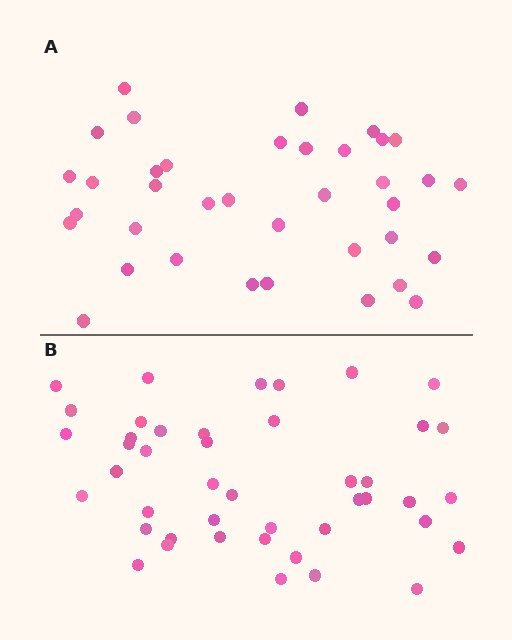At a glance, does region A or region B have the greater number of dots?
Region B (the bottom region) has more dots.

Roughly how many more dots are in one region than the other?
Region B has roughly 8 or so more dots than region A.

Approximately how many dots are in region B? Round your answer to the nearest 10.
About 40 dots. (The exact count is 44, which rounds to 40.)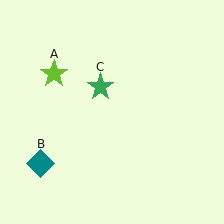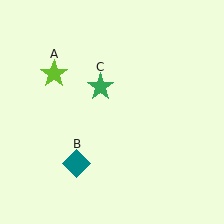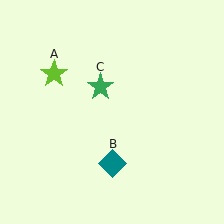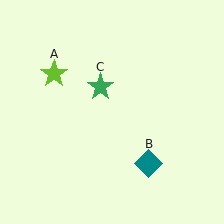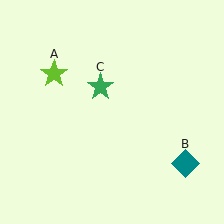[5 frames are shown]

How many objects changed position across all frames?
1 object changed position: teal diamond (object B).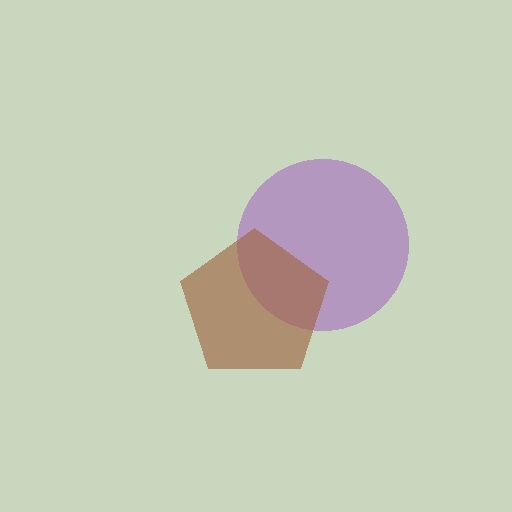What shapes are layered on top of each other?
The layered shapes are: a purple circle, a brown pentagon.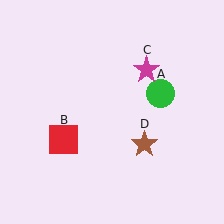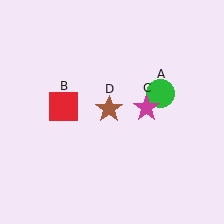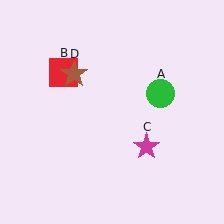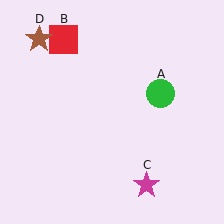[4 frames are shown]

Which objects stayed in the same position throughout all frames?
Green circle (object A) remained stationary.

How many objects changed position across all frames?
3 objects changed position: red square (object B), magenta star (object C), brown star (object D).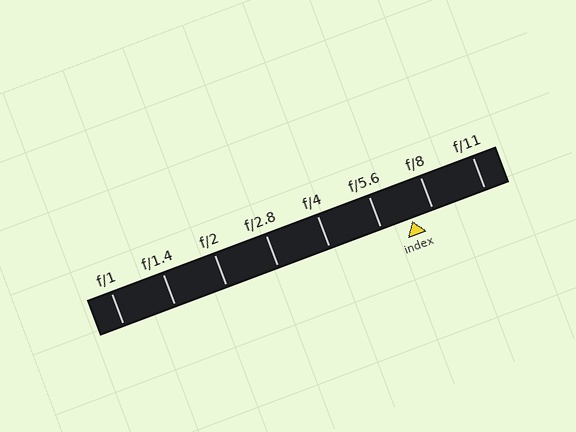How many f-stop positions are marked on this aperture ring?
There are 8 f-stop positions marked.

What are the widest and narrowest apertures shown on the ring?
The widest aperture shown is f/1 and the narrowest is f/11.